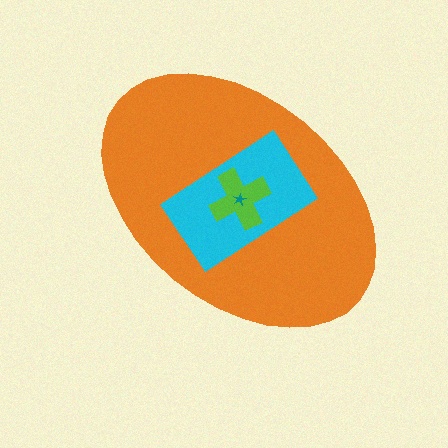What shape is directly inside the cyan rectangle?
The lime cross.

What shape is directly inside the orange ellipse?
The cyan rectangle.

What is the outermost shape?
The orange ellipse.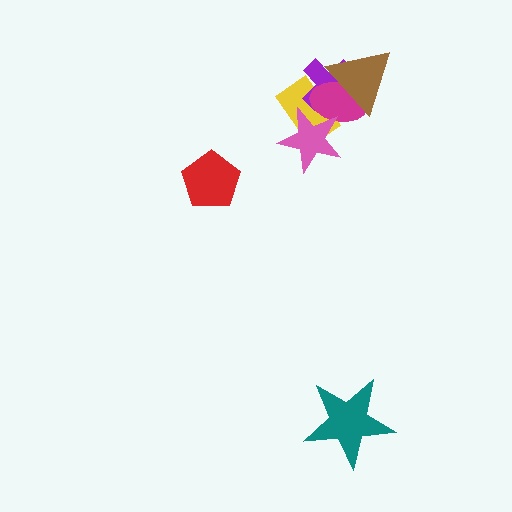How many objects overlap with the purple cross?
3 objects overlap with the purple cross.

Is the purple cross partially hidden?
Yes, it is partially covered by another shape.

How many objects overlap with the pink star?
2 objects overlap with the pink star.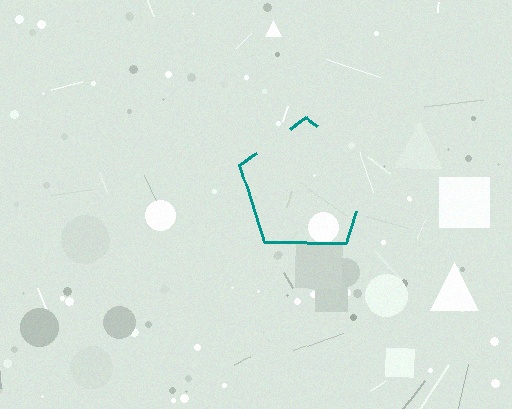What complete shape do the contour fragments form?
The contour fragments form a pentagon.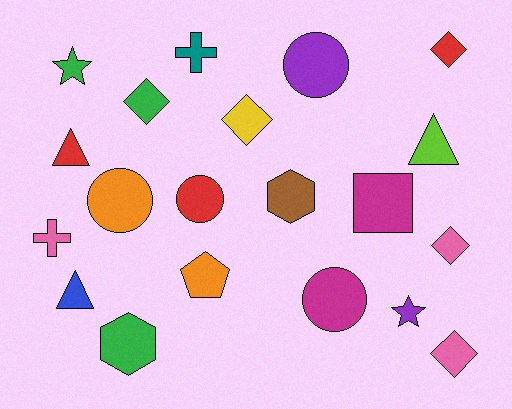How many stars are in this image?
There are 2 stars.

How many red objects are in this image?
There are 3 red objects.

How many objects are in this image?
There are 20 objects.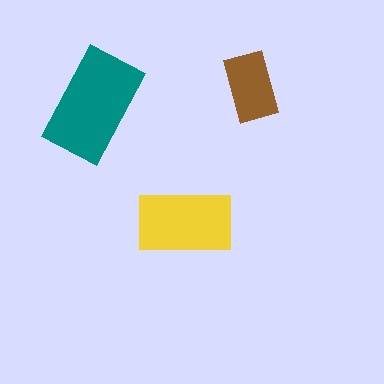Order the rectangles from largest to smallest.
the teal one, the yellow one, the brown one.